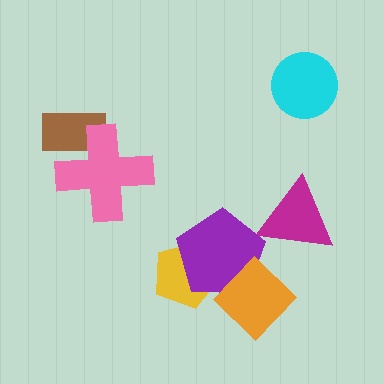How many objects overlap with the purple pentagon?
2 objects overlap with the purple pentagon.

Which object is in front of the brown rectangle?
The pink cross is in front of the brown rectangle.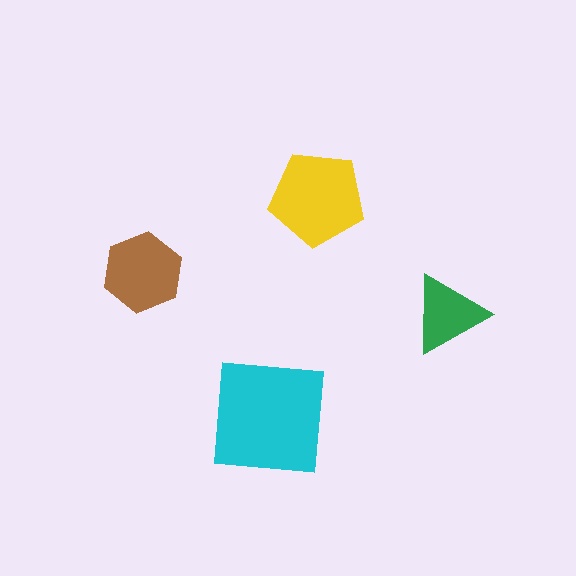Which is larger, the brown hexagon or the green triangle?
The brown hexagon.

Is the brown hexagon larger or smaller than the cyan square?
Smaller.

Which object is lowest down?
The cyan square is bottommost.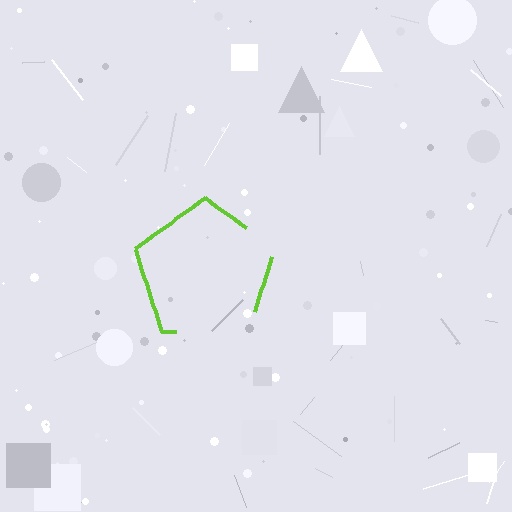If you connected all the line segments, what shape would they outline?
They would outline a pentagon.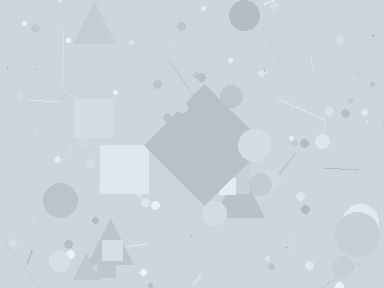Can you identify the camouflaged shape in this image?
The camouflaged shape is a diamond.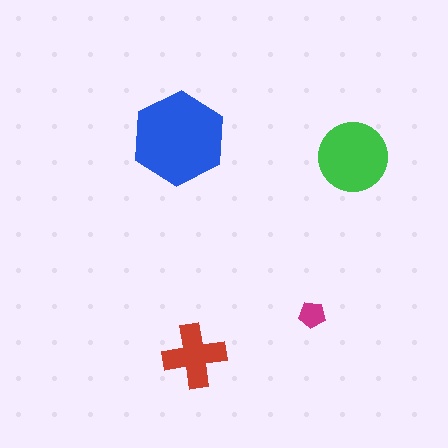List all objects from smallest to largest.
The magenta pentagon, the red cross, the green circle, the blue hexagon.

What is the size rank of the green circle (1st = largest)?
2nd.